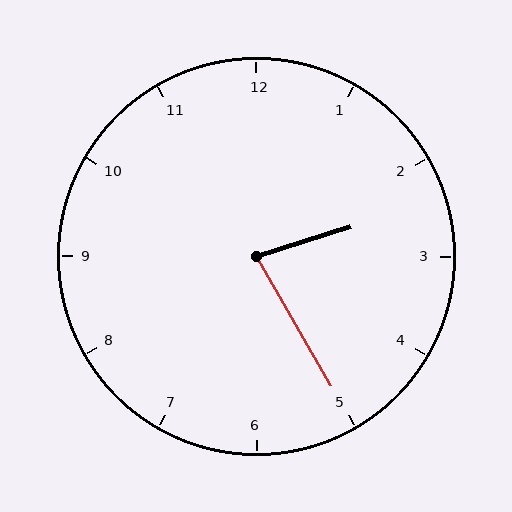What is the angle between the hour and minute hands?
Approximately 78 degrees.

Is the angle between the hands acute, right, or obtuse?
It is acute.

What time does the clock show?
2:25.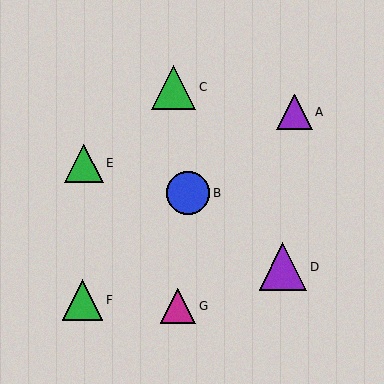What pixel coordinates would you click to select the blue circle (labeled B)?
Click at (188, 193) to select the blue circle B.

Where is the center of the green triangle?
The center of the green triangle is at (174, 87).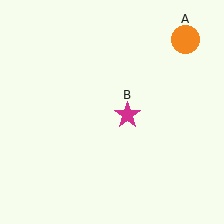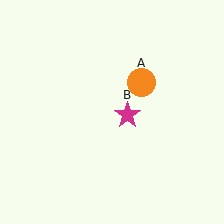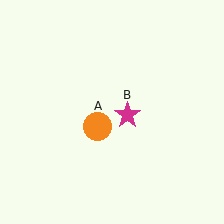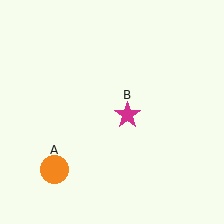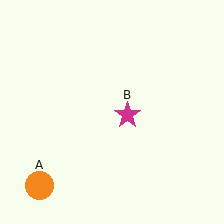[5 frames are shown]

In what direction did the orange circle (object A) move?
The orange circle (object A) moved down and to the left.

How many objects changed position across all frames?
1 object changed position: orange circle (object A).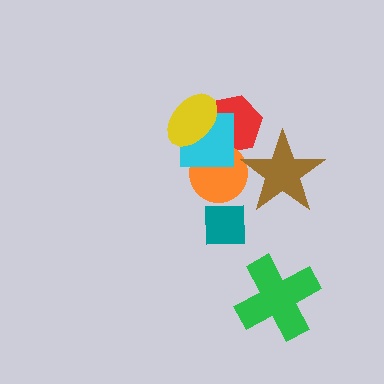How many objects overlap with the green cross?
0 objects overlap with the green cross.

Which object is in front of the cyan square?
The yellow ellipse is in front of the cyan square.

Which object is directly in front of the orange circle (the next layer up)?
The cyan square is directly in front of the orange circle.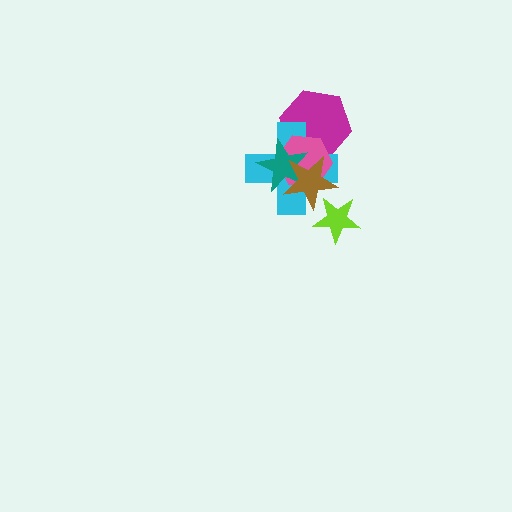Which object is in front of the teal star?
The brown star is in front of the teal star.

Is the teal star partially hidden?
Yes, it is partially covered by another shape.